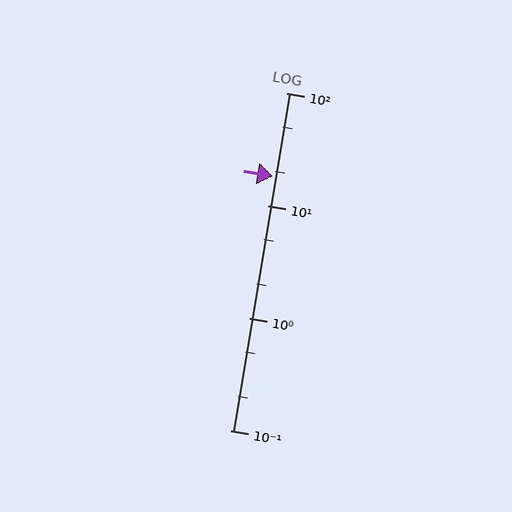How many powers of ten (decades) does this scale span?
The scale spans 3 decades, from 0.1 to 100.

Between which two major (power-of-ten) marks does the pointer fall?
The pointer is between 10 and 100.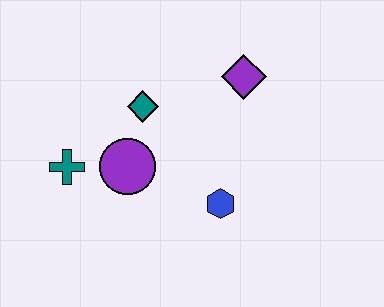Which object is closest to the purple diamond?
The teal diamond is closest to the purple diamond.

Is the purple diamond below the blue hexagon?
No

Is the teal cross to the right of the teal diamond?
No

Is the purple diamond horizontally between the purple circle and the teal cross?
No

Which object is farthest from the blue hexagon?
The teal cross is farthest from the blue hexagon.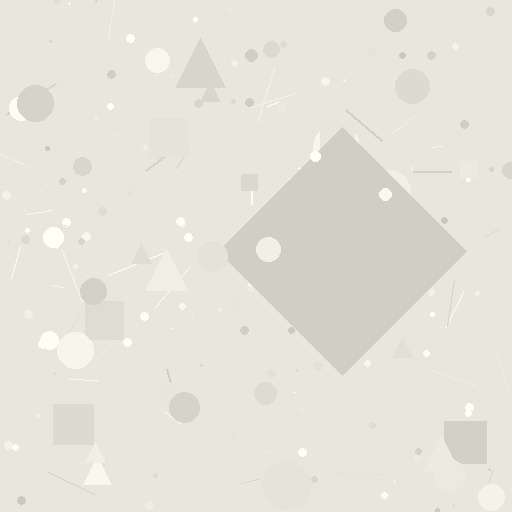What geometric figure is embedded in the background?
A diamond is embedded in the background.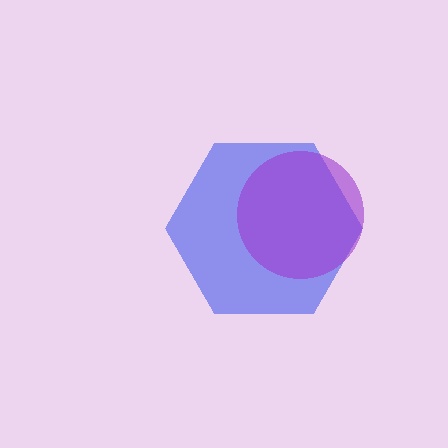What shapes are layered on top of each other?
The layered shapes are: a blue hexagon, a purple circle.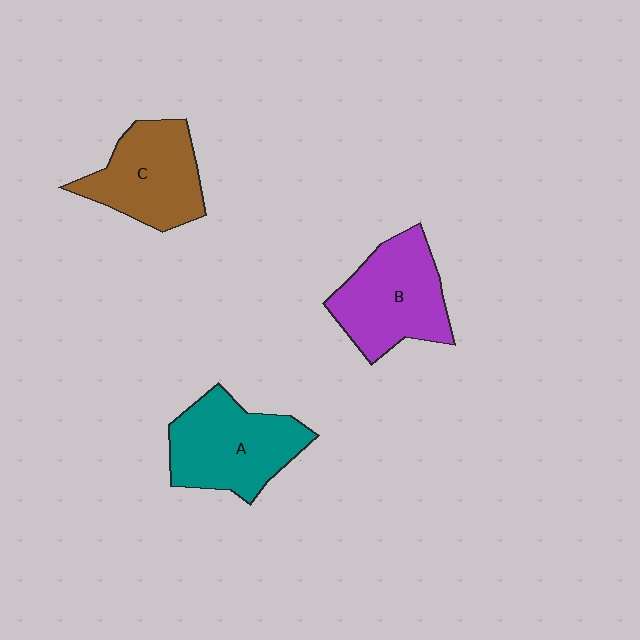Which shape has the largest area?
Shape A (teal).